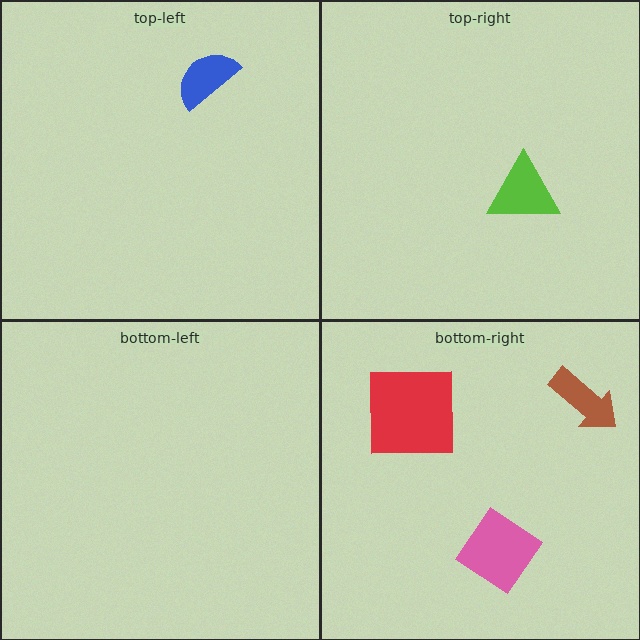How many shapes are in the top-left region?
1.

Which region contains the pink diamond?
The bottom-right region.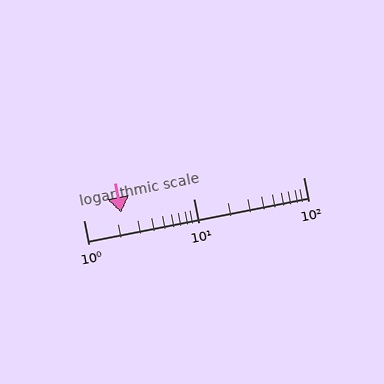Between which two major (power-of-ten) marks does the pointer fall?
The pointer is between 1 and 10.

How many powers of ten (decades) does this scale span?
The scale spans 2 decades, from 1 to 100.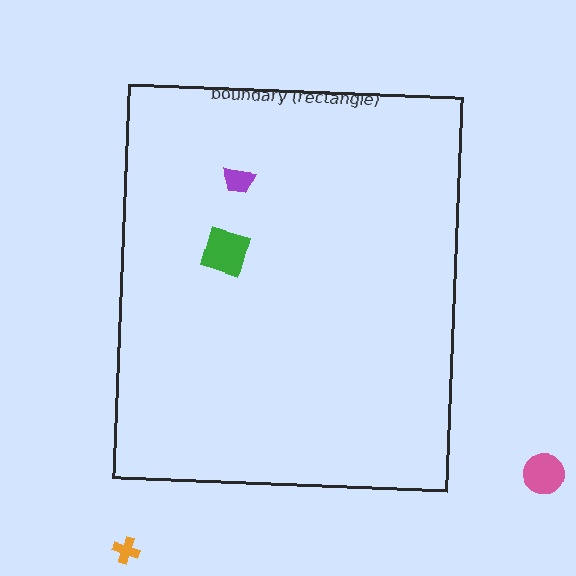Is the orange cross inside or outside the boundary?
Outside.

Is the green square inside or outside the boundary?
Inside.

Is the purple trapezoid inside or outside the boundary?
Inside.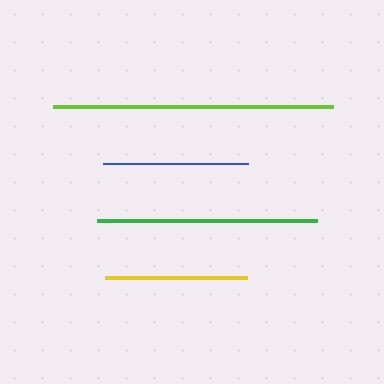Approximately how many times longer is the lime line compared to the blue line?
The lime line is approximately 1.9 times the length of the blue line.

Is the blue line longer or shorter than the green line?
The green line is longer than the blue line.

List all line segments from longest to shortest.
From longest to shortest: lime, green, blue, yellow.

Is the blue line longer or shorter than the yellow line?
The blue line is longer than the yellow line.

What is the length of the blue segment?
The blue segment is approximately 145 pixels long.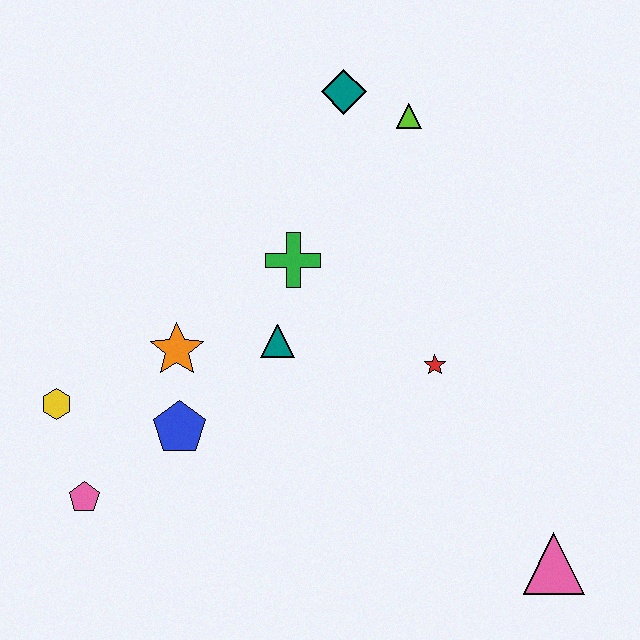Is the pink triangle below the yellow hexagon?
Yes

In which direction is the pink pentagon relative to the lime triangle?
The pink pentagon is below the lime triangle.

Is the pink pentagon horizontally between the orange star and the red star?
No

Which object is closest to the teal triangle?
The green cross is closest to the teal triangle.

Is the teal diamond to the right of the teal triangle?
Yes